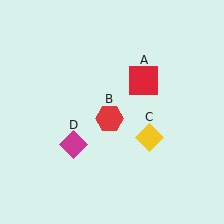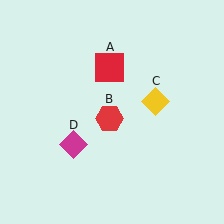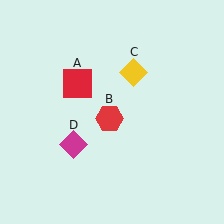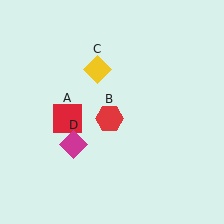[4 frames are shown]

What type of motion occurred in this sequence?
The red square (object A), yellow diamond (object C) rotated counterclockwise around the center of the scene.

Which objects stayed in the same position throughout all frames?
Red hexagon (object B) and magenta diamond (object D) remained stationary.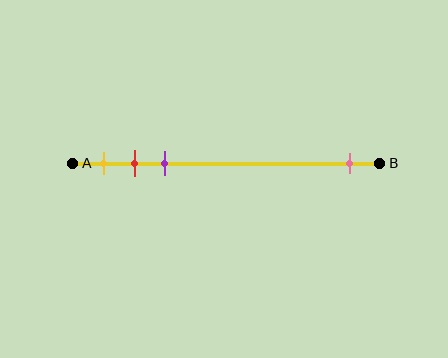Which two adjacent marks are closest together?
The red and purple marks are the closest adjacent pair.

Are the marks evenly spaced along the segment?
No, the marks are not evenly spaced.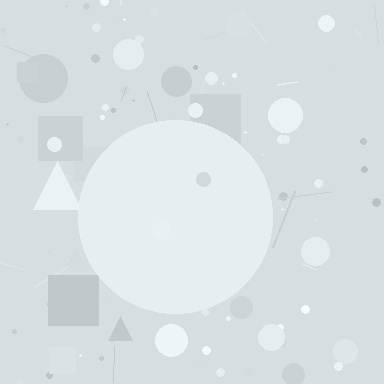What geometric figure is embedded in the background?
A circle is embedded in the background.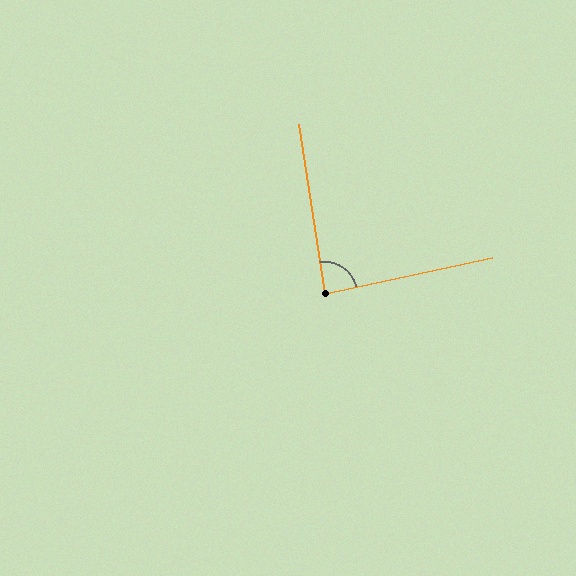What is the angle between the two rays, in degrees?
Approximately 86 degrees.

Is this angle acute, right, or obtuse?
It is approximately a right angle.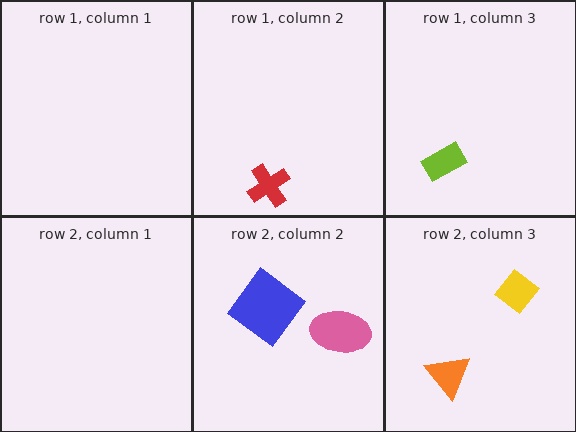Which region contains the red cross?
The row 1, column 2 region.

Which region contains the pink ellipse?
The row 2, column 2 region.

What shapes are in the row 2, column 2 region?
The pink ellipse, the blue diamond.